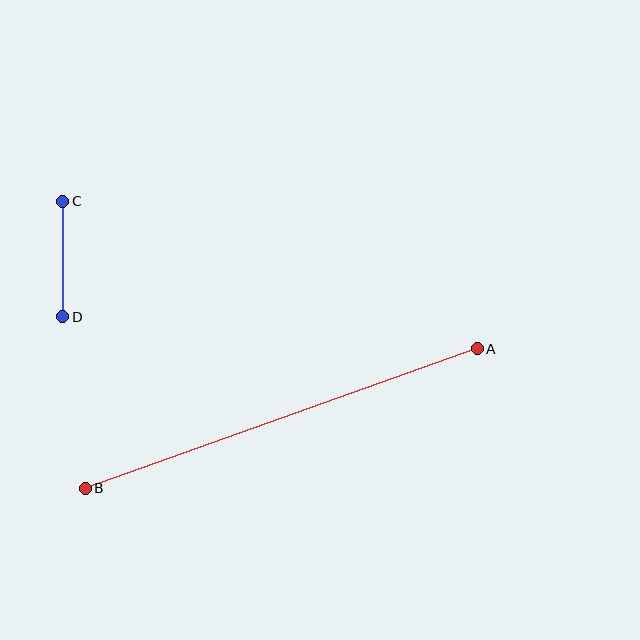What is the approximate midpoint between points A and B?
The midpoint is at approximately (281, 418) pixels.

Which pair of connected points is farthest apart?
Points A and B are farthest apart.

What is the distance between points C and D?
The distance is approximately 116 pixels.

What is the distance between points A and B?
The distance is approximately 416 pixels.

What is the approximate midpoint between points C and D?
The midpoint is at approximately (63, 259) pixels.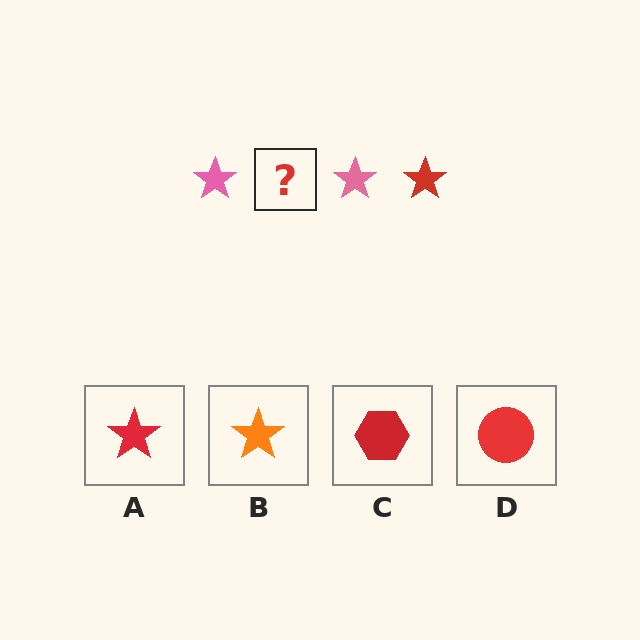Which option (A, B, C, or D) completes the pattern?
A.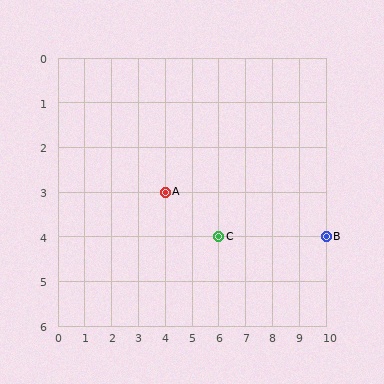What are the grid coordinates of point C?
Point C is at grid coordinates (6, 4).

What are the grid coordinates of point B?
Point B is at grid coordinates (10, 4).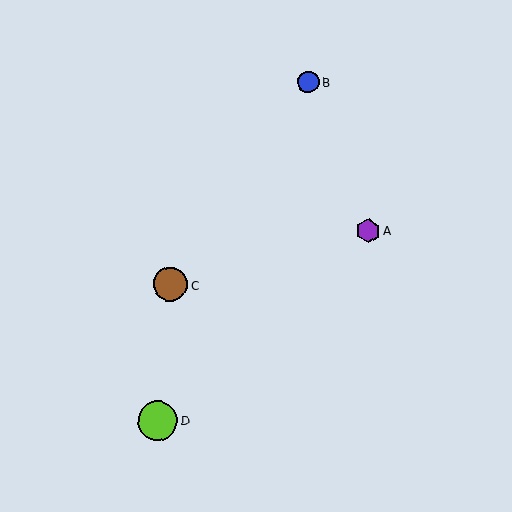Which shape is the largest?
The lime circle (labeled D) is the largest.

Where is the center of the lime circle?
The center of the lime circle is at (158, 420).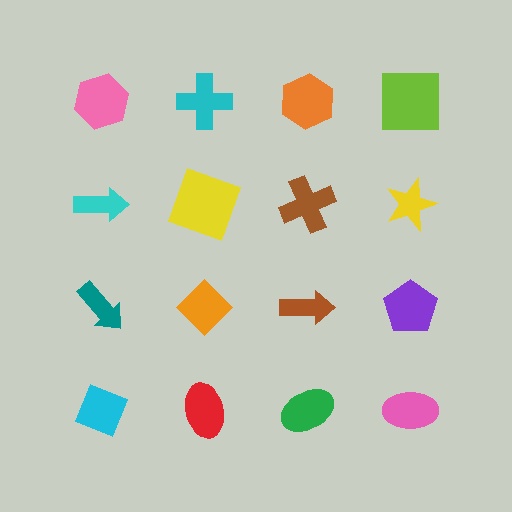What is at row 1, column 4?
A lime square.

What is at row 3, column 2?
An orange diamond.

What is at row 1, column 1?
A pink hexagon.